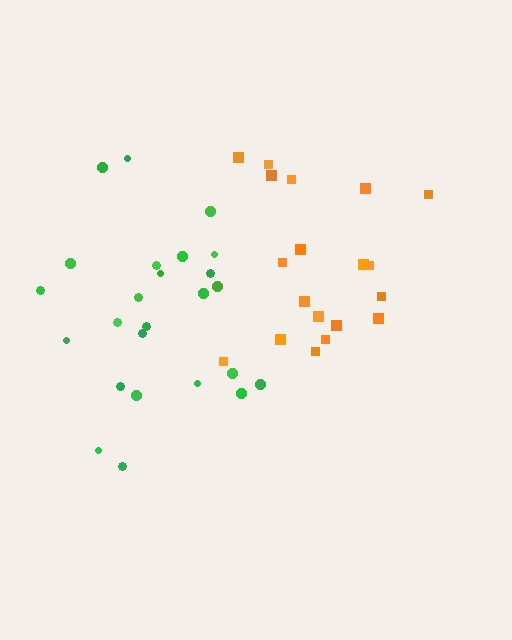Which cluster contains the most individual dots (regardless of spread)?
Green (25).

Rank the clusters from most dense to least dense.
green, orange.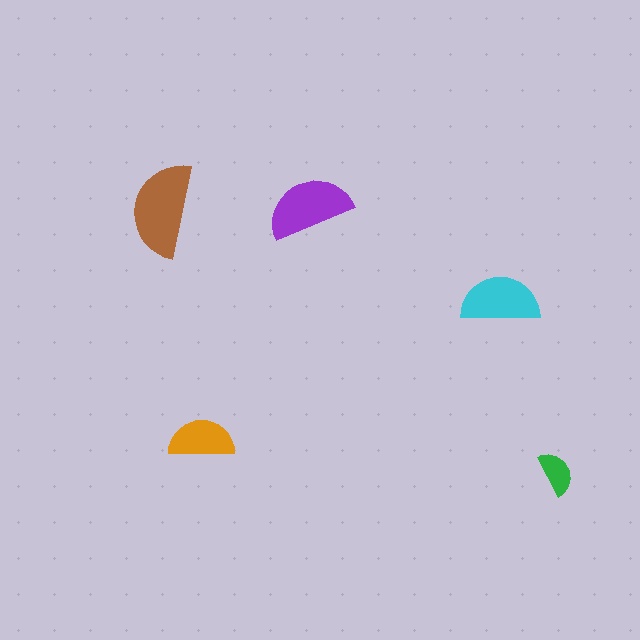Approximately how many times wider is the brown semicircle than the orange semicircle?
About 1.5 times wider.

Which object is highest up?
The purple semicircle is topmost.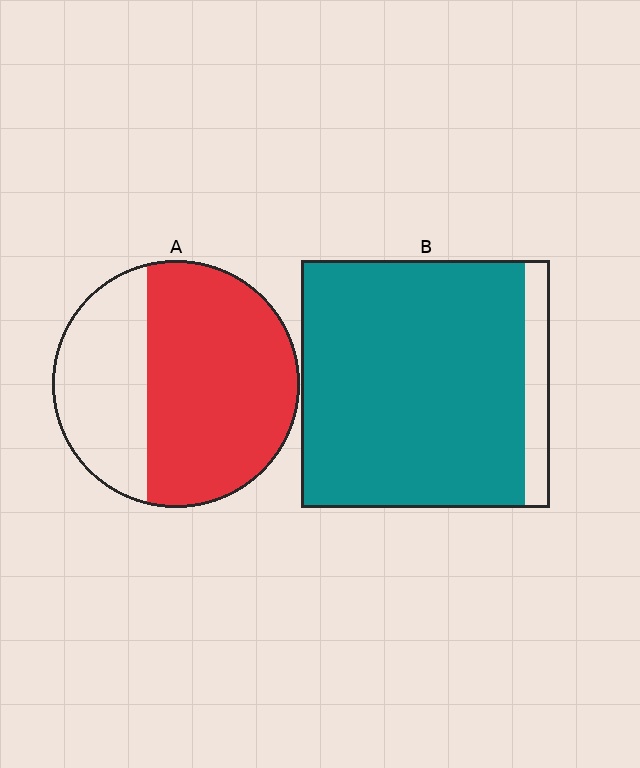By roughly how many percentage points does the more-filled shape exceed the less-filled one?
By roughly 25 percentage points (B over A).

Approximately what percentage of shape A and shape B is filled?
A is approximately 65% and B is approximately 90%.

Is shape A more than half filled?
Yes.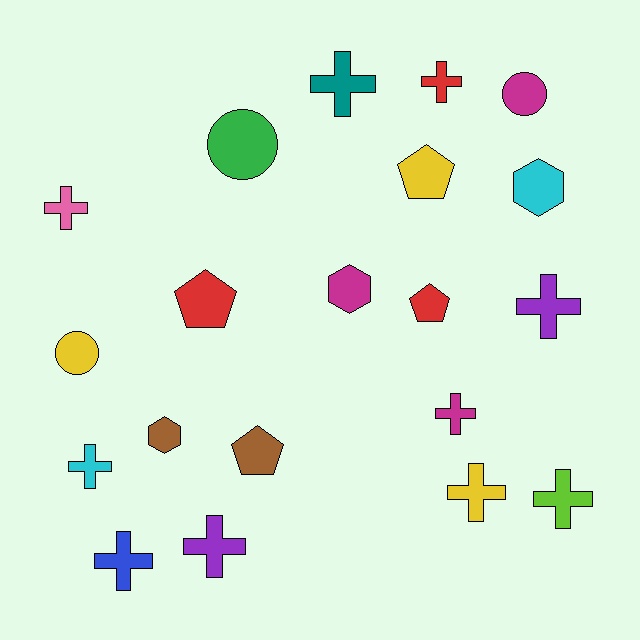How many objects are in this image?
There are 20 objects.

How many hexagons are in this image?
There are 3 hexagons.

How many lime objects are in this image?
There is 1 lime object.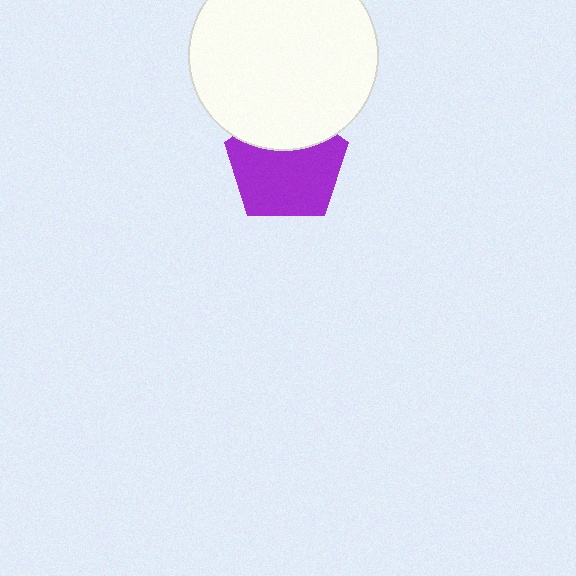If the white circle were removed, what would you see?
You would see the complete purple pentagon.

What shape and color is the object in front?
The object in front is a white circle.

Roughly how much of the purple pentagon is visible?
Most of it is visible (roughly 69%).